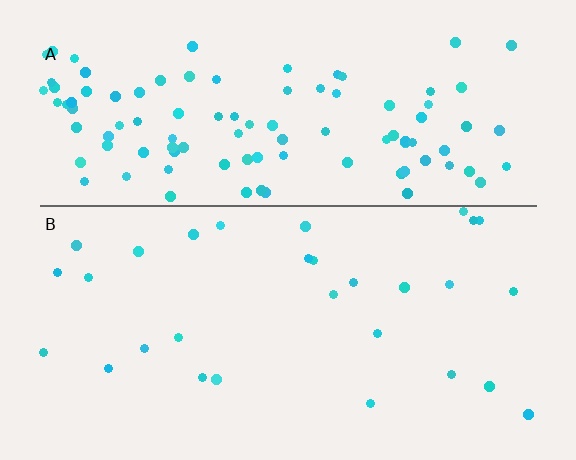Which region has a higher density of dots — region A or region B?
A (the top).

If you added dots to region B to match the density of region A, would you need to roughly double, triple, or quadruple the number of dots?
Approximately quadruple.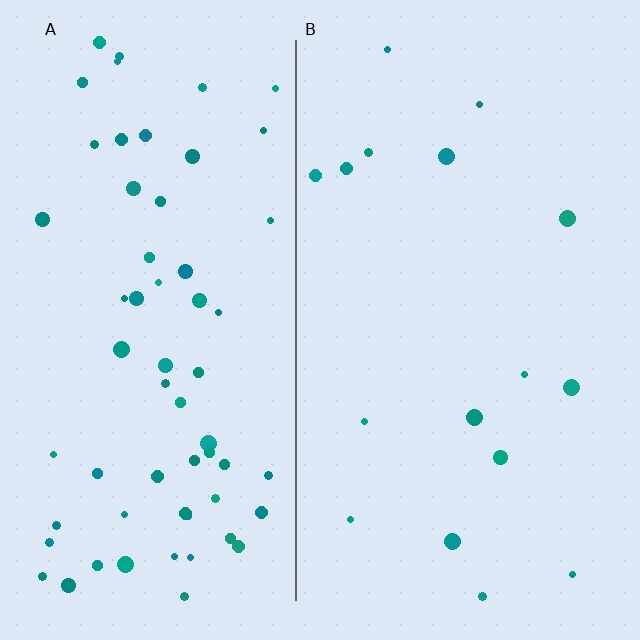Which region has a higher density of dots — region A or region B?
A (the left).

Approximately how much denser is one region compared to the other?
Approximately 3.8× — region A over region B.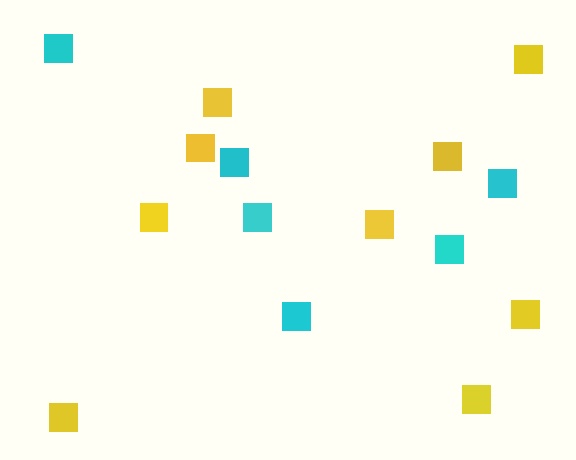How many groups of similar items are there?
There are 2 groups: one group of cyan squares (6) and one group of yellow squares (9).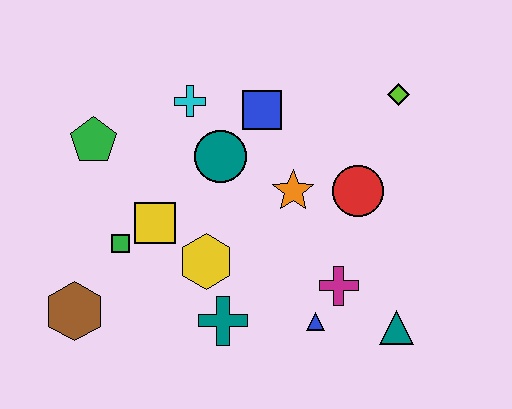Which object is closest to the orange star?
The red circle is closest to the orange star.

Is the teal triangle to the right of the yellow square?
Yes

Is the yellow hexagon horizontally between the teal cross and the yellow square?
Yes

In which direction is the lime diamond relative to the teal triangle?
The lime diamond is above the teal triangle.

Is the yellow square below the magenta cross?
No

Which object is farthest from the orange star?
The brown hexagon is farthest from the orange star.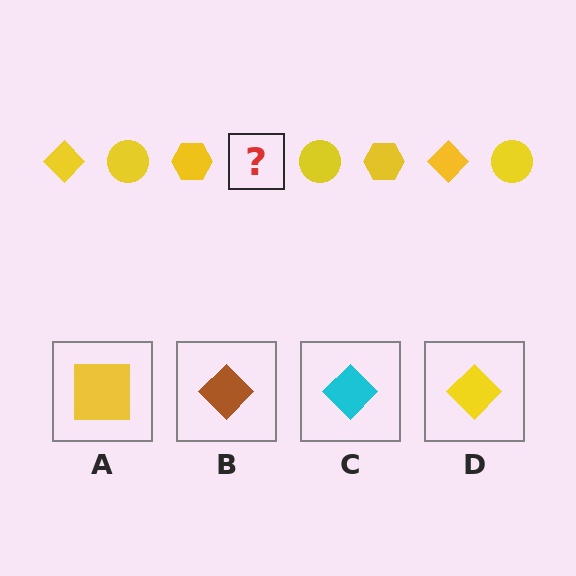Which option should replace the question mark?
Option D.